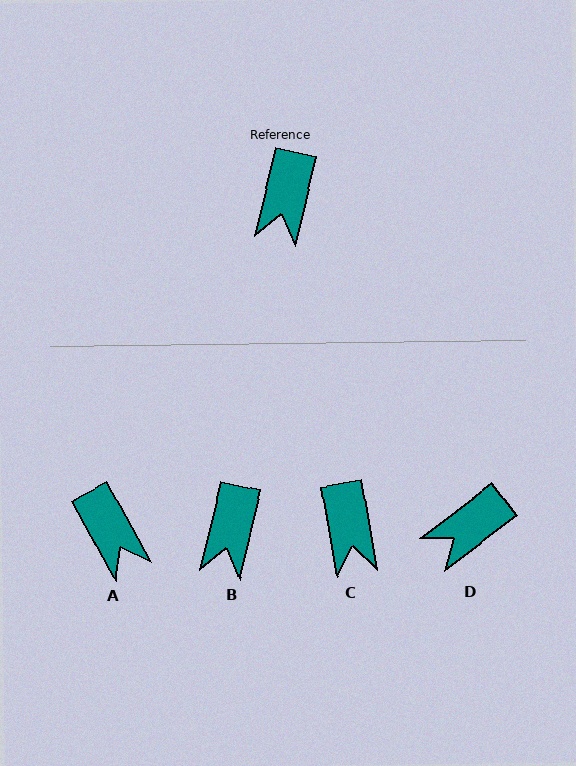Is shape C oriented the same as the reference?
No, it is off by about 23 degrees.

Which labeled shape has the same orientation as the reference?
B.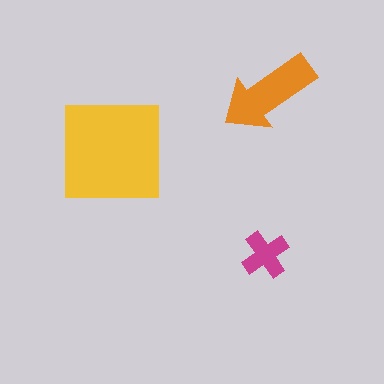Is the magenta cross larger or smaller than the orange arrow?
Smaller.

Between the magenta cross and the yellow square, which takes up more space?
The yellow square.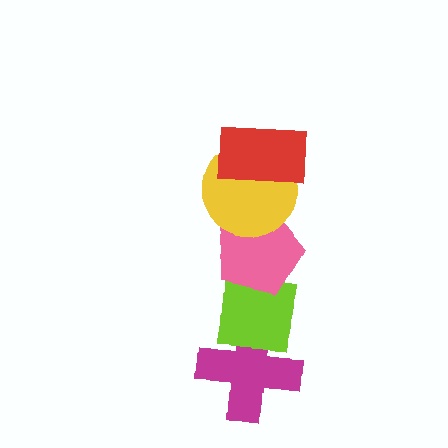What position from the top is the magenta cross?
The magenta cross is 5th from the top.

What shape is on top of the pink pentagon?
The yellow circle is on top of the pink pentagon.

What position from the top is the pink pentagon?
The pink pentagon is 3rd from the top.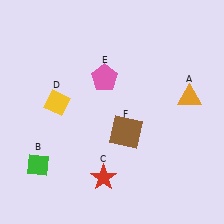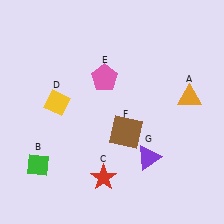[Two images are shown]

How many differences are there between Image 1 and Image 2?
There is 1 difference between the two images.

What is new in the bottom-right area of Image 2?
A purple triangle (G) was added in the bottom-right area of Image 2.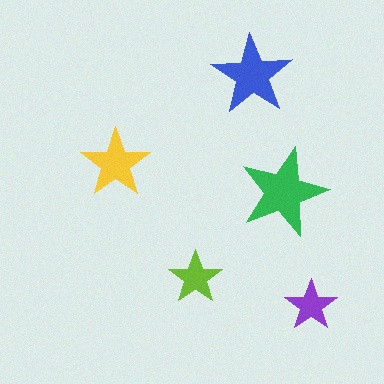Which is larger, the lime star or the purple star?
The lime one.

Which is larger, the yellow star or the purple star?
The yellow one.